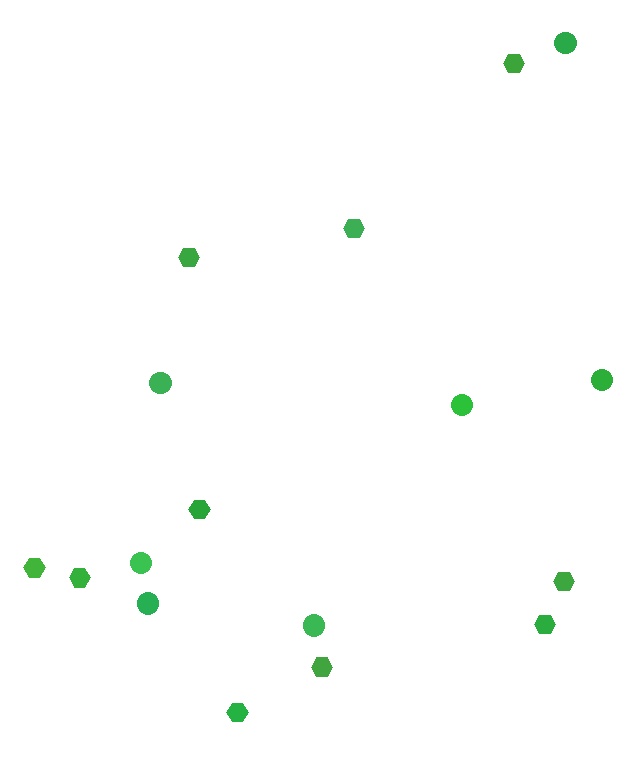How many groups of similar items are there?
There are 2 groups: one group of hexagons (10) and one group of circles (7).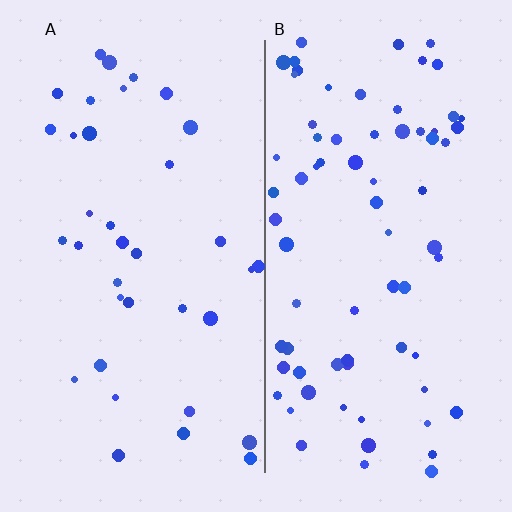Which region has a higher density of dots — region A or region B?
B (the right).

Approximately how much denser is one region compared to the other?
Approximately 2.0× — region B over region A.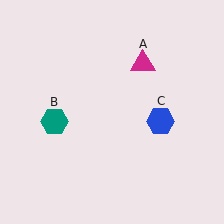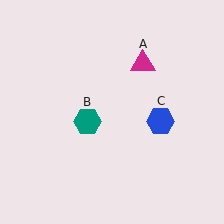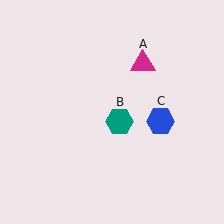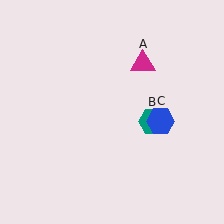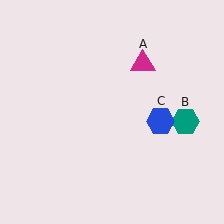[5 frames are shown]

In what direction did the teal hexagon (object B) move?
The teal hexagon (object B) moved right.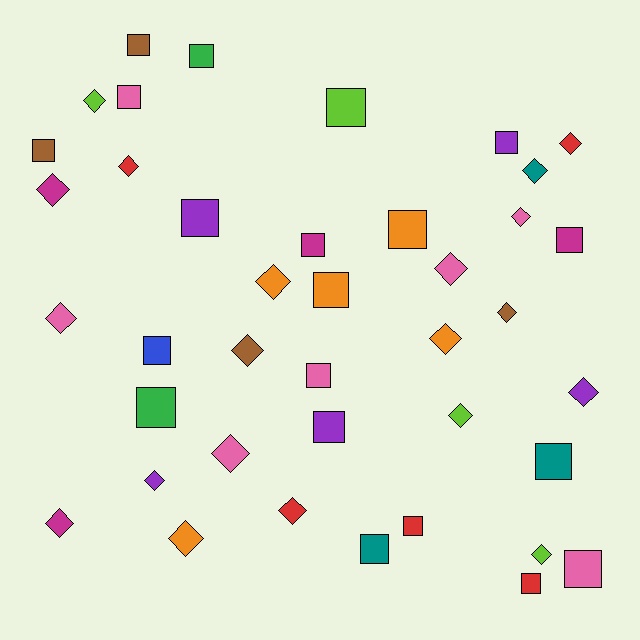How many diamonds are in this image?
There are 20 diamonds.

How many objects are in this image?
There are 40 objects.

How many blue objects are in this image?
There is 1 blue object.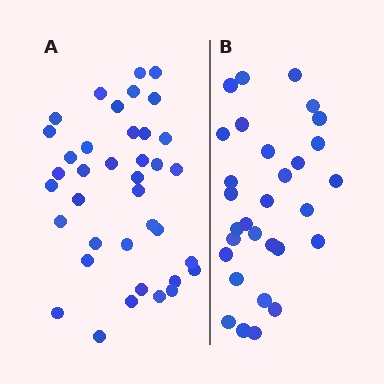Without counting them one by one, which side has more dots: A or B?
Region A (the left region) has more dots.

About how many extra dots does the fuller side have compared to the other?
Region A has roughly 8 or so more dots than region B.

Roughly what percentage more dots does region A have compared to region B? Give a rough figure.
About 25% more.